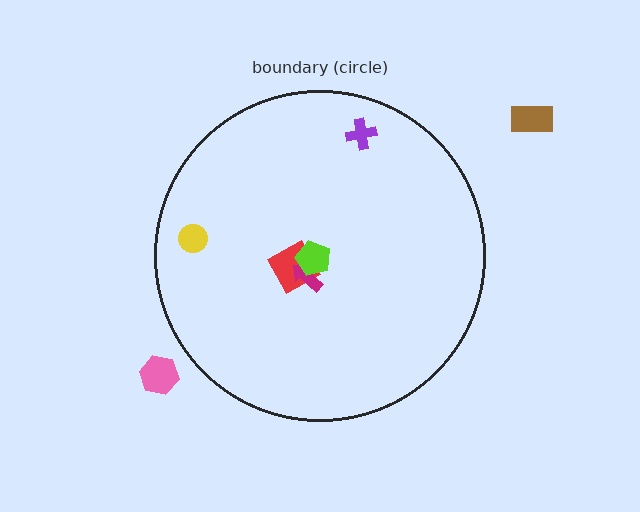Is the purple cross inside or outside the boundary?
Inside.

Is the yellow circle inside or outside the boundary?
Inside.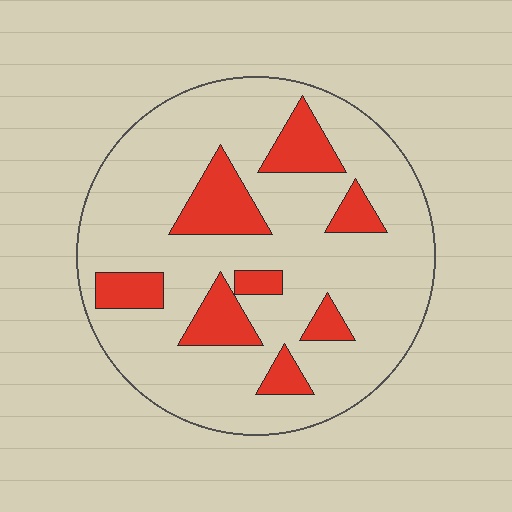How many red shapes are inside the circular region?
8.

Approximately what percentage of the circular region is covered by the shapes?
Approximately 20%.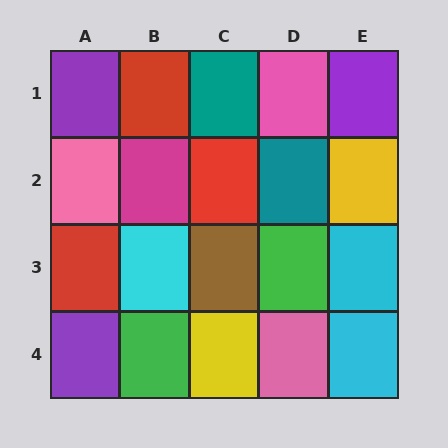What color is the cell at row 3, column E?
Cyan.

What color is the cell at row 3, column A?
Red.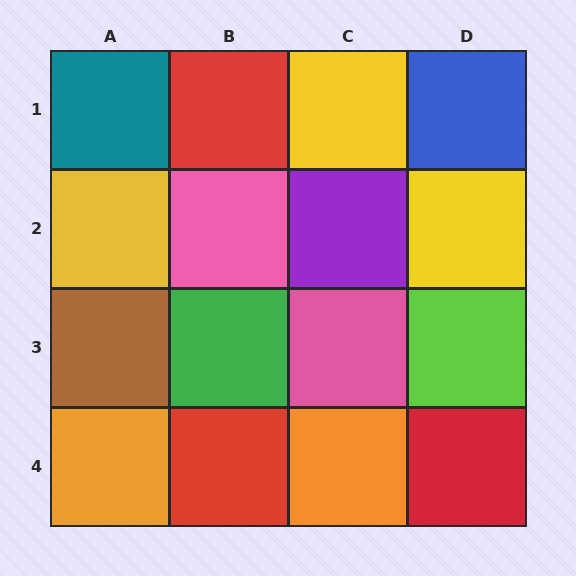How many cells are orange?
2 cells are orange.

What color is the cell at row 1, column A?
Teal.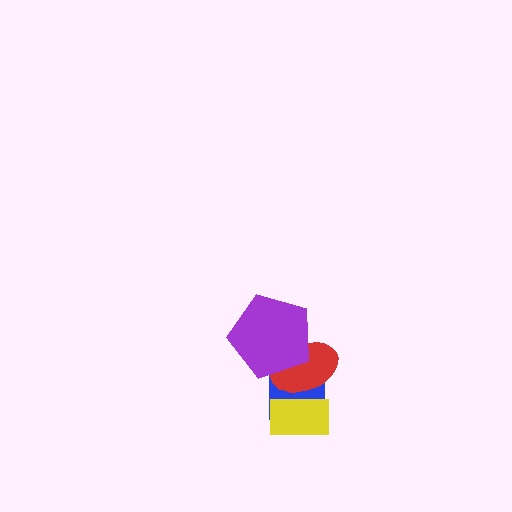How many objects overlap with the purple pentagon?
2 objects overlap with the purple pentagon.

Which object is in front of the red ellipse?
The purple pentagon is in front of the red ellipse.